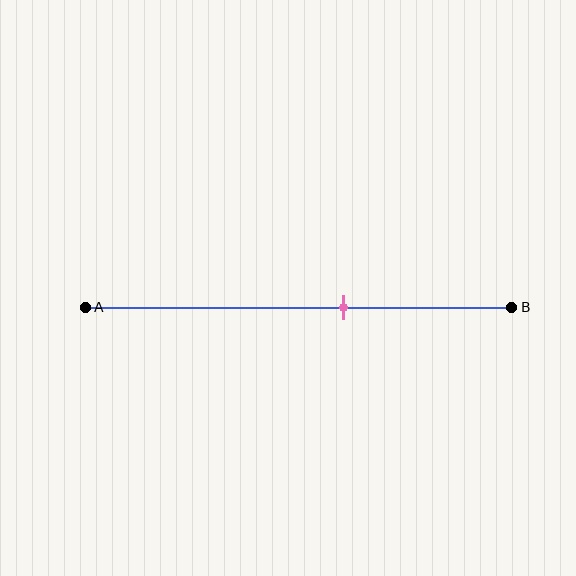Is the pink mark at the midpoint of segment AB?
No, the mark is at about 60% from A, not at the 50% midpoint.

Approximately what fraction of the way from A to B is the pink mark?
The pink mark is approximately 60% of the way from A to B.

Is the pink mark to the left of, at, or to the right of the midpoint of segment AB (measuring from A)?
The pink mark is to the right of the midpoint of segment AB.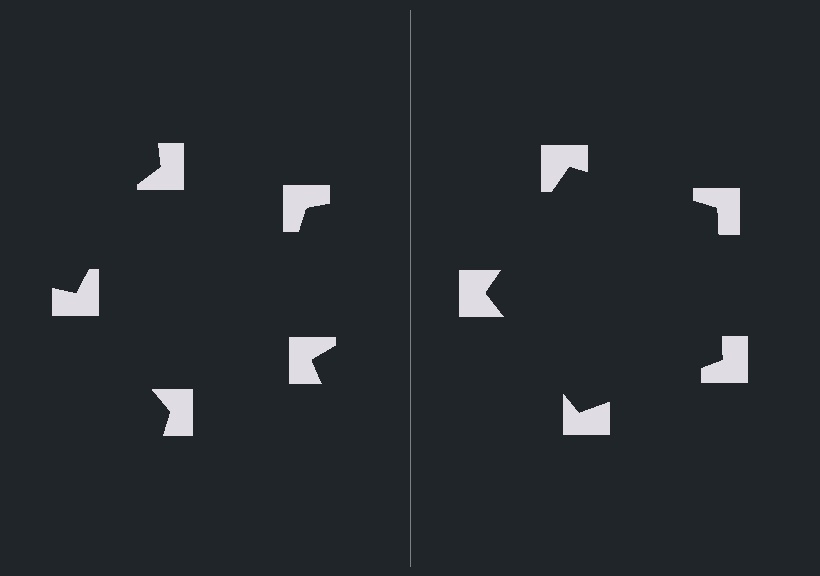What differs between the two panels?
The notched squares are positioned identically on both sides; only the wedge orientations differ. On the right they align to a pentagon; on the left they are misaligned.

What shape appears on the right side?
An illusory pentagon.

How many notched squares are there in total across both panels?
10 — 5 on each side.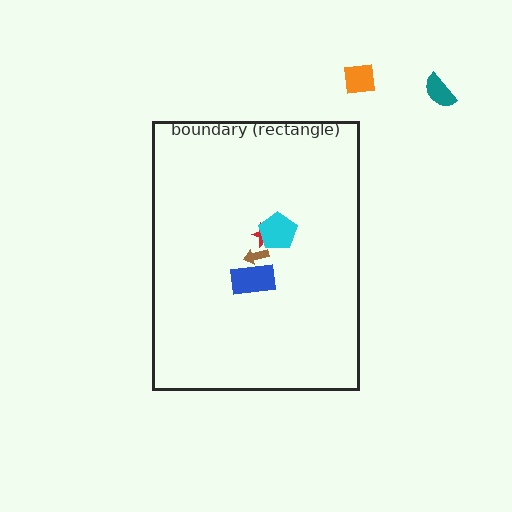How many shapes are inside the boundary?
4 inside, 2 outside.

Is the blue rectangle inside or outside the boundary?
Inside.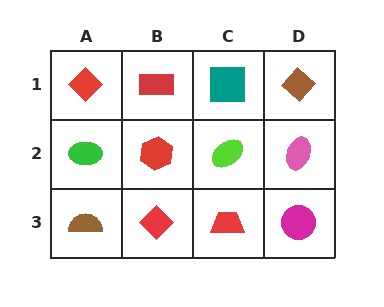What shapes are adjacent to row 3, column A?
A green ellipse (row 2, column A), a red diamond (row 3, column B).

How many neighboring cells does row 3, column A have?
2.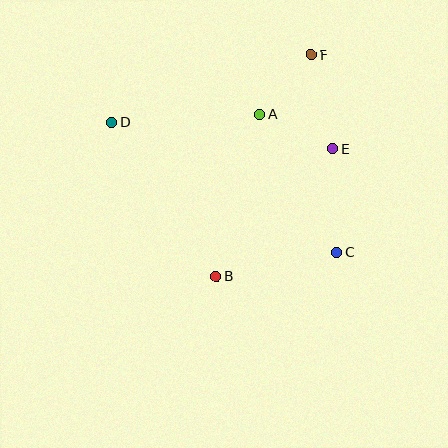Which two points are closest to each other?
Points A and F are closest to each other.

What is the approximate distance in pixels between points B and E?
The distance between B and E is approximately 173 pixels.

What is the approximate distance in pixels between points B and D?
The distance between B and D is approximately 186 pixels.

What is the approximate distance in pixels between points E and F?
The distance between E and F is approximately 96 pixels.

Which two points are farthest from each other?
Points C and D are farthest from each other.